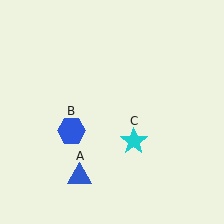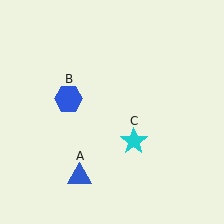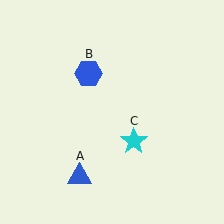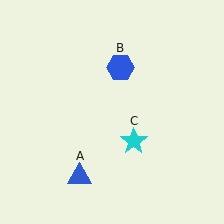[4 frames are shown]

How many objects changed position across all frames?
1 object changed position: blue hexagon (object B).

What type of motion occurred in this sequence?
The blue hexagon (object B) rotated clockwise around the center of the scene.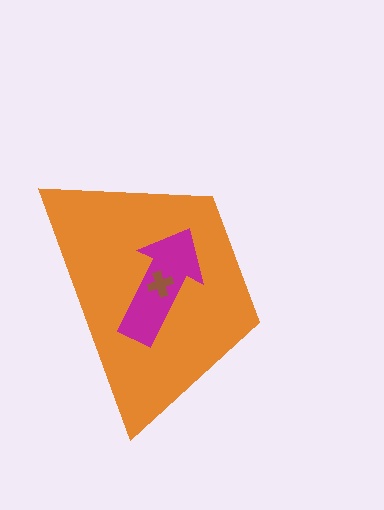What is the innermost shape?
The brown cross.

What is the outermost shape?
The orange trapezoid.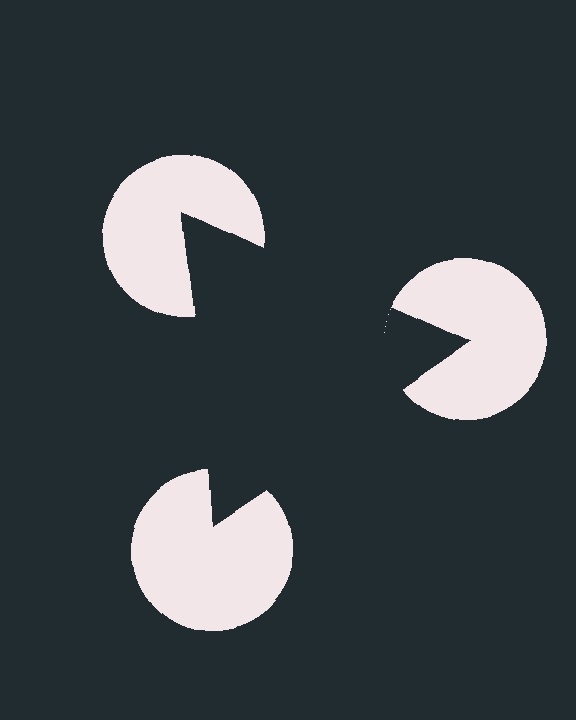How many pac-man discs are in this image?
There are 3 — one at each vertex of the illusory triangle.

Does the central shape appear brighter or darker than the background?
It typically appears slightly darker than the background, even though no actual brightness change is drawn.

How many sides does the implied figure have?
3 sides.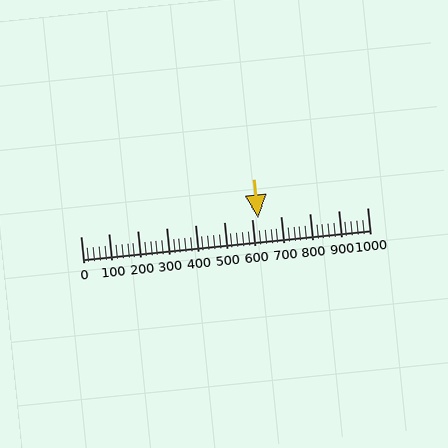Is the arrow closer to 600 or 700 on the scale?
The arrow is closer to 600.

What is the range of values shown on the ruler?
The ruler shows values from 0 to 1000.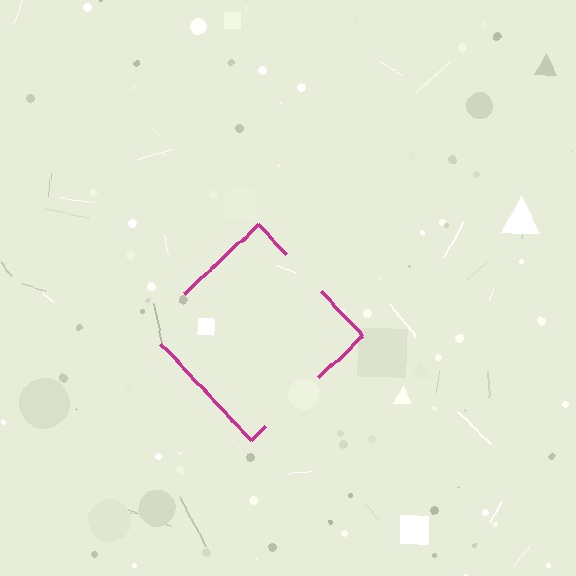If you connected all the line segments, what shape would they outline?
They would outline a diamond.